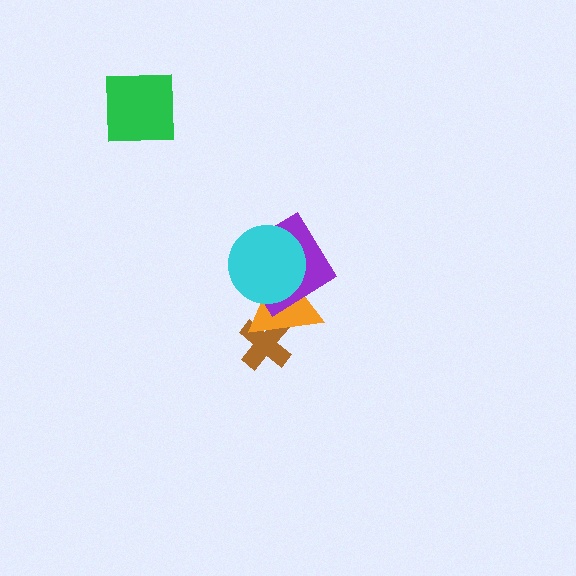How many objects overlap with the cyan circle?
2 objects overlap with the cyan circle.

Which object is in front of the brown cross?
The orange triangle is in front of the brown cross.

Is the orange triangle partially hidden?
Yes, it is partially covered by another shape.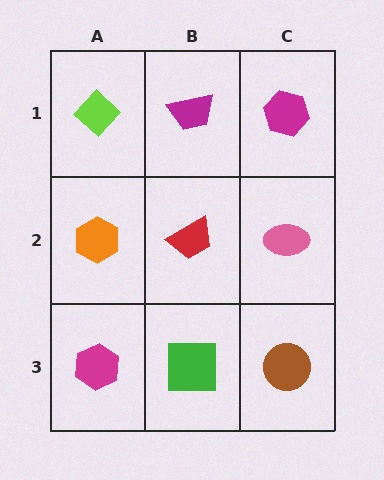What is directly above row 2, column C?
A magenta hexagon.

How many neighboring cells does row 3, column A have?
2.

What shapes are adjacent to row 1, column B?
A red trapezoid (row 2, column B), a lime diamond (row 1, column A), a magenta hexagon (row 1, column C).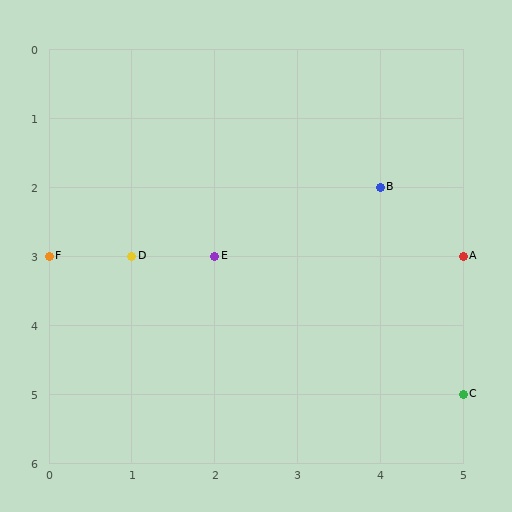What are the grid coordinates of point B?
Point B is at grid coordinates (4, 2).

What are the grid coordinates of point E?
Point E is at grid coordinates (2, 3).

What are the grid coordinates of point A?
Point A is at grid coordinates (5, 3).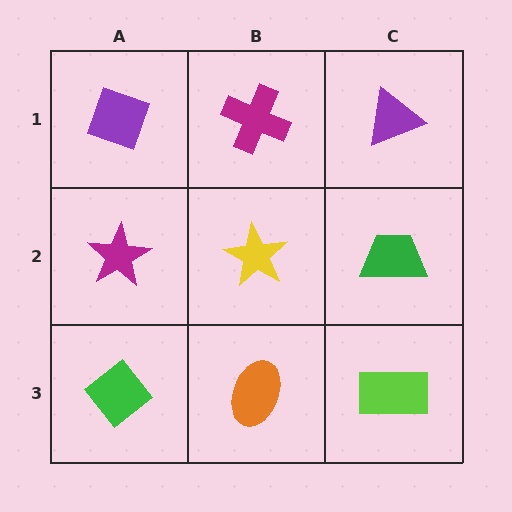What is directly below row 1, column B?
A yellow star.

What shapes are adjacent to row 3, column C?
A green trapezoid (row 2, column C), an orange ellipse (row 3, column B).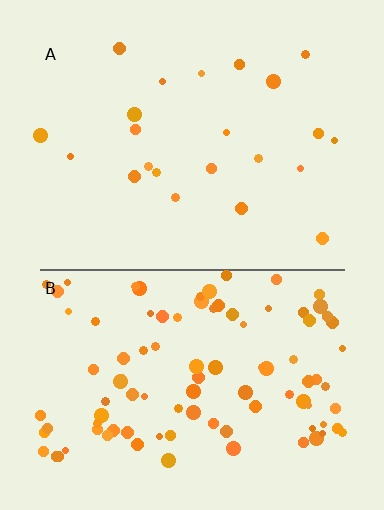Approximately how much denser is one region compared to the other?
Approximately 4.3× — region B over region A.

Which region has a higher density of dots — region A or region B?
B (the bottom).